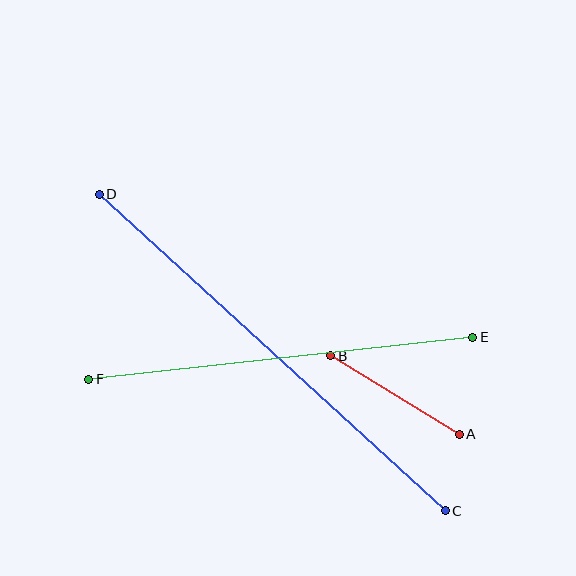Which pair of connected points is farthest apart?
Points C and D are farthest apart.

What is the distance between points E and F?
The distance is approximately 386 pixels.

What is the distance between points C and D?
The distance is approximately 469 pixels.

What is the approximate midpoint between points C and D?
The midpoint is at approximately (272, 353) pixels.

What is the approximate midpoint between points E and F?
The midpoint is at approximately (281, 358) pixels.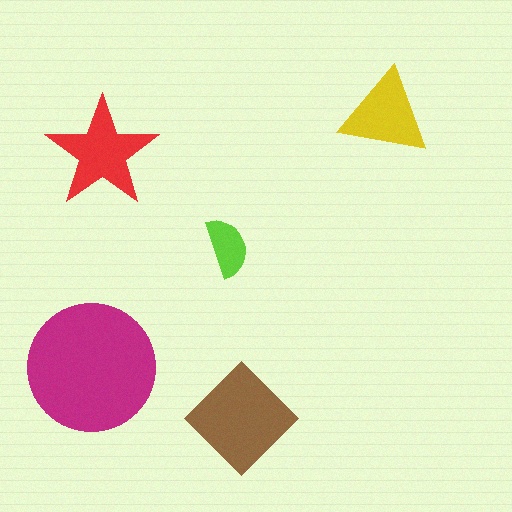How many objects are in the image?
There are 5 objects in the image.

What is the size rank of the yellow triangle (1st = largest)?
4th.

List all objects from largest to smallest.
The magenta circle, the brown diamond, the red star, the yellow triangle, the lime semicircle.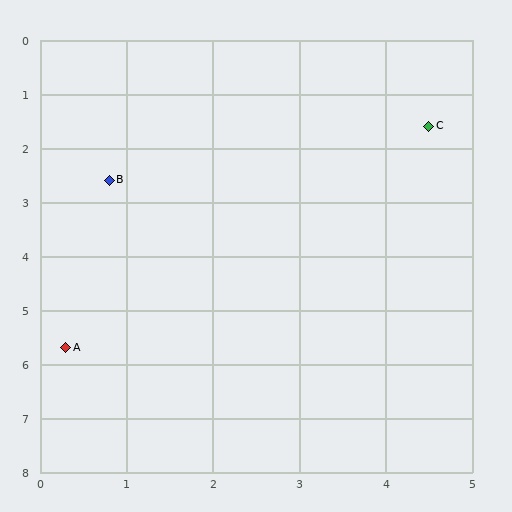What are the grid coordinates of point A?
Point A is at approximately (0.3, 5.7).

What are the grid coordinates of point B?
Point B is at approximately (0.8, 2.6).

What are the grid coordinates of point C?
Point C is at approximately (4.5, 1.6).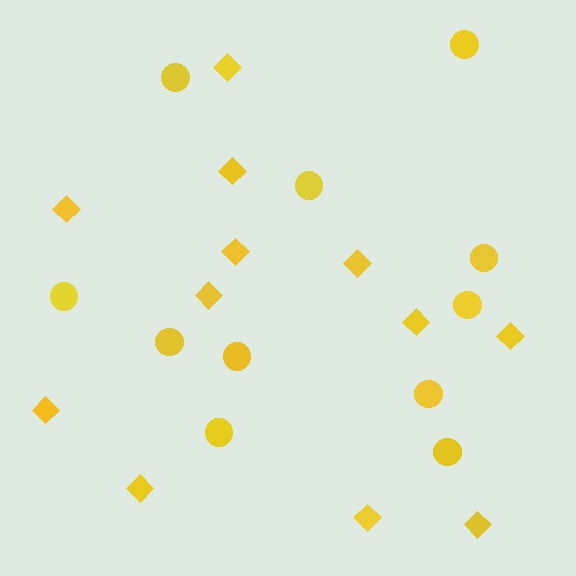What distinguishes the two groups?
There are 2 groups: one group of circles (11) and one group of diamonds (12).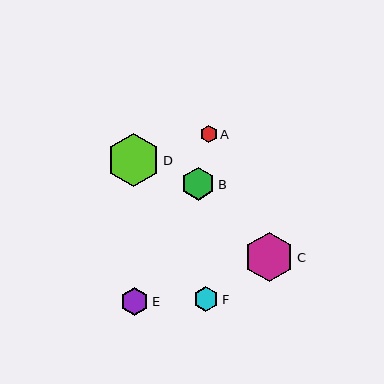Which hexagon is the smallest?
Hexagon A is the smallest with a size of approximately 17 pixels.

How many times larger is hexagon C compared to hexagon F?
Hexagon C is approximately 2.0 times the size of hexagon F.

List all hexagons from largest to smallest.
From largest to smallest: D, C, B, E, F, A.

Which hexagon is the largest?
Hexagon D is the largest with a size of approximately 53 pixels.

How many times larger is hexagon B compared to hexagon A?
Hexagon B is approximately 1.9 times the size of hexagon A.